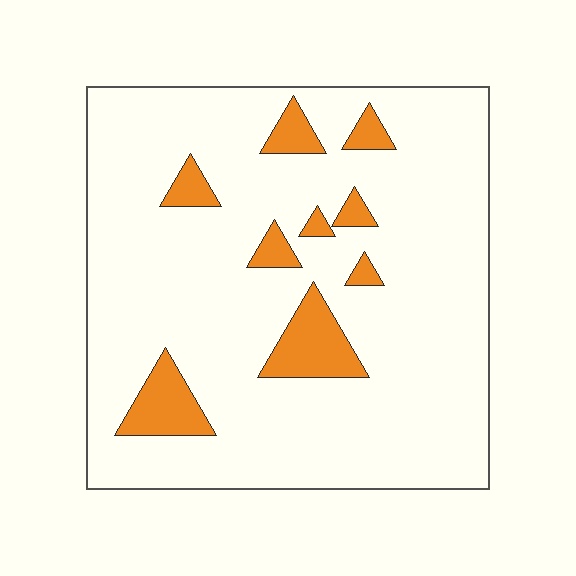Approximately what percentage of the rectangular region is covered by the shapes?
Approximately 10%.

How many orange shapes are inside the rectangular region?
9.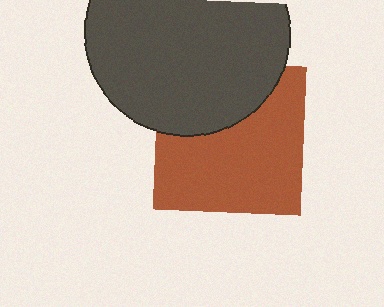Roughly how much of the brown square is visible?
Most of it is visible (roughly 66%).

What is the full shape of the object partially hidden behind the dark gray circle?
The partially hidden object is a brown square.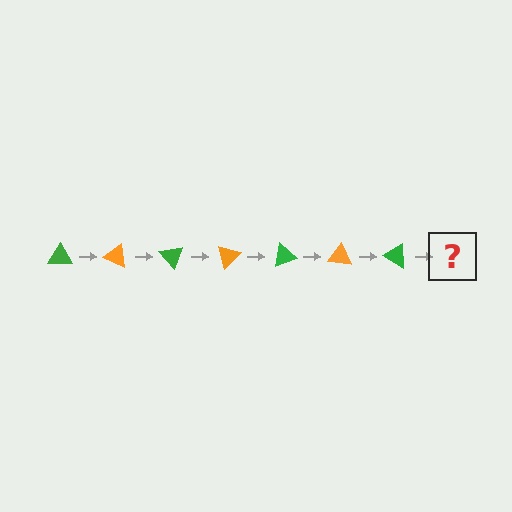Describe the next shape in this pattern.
It should be an orange triangle, rotated 175 degrees from the start.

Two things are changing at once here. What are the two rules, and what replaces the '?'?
The two rules are that it rotates 25 degrees each step and the color cycles through green and orange. The '?' should be an orange triangle, rotated 175 degrees from the start.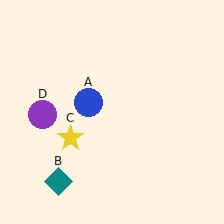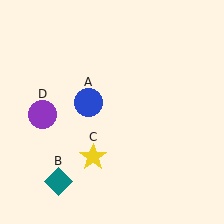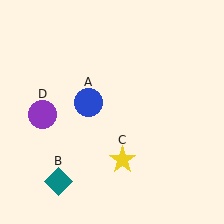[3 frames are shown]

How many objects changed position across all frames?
1 object changed position: yellow star (object C).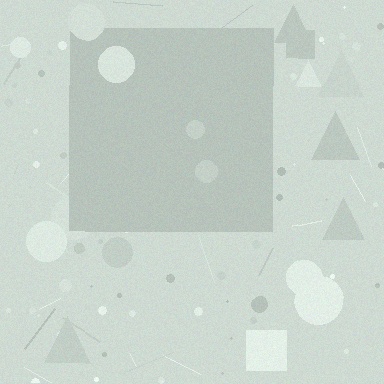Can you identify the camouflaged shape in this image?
The camouflaged shape is a square.